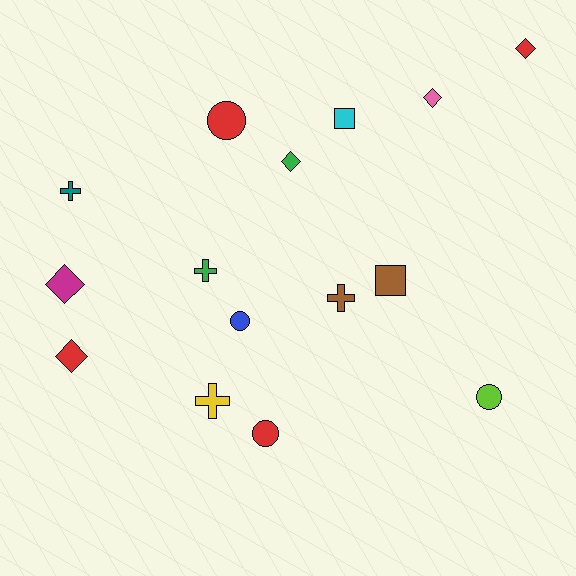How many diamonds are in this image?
There are 5 diamonds.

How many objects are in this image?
There are 15 objects.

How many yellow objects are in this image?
There is 1 yellow object.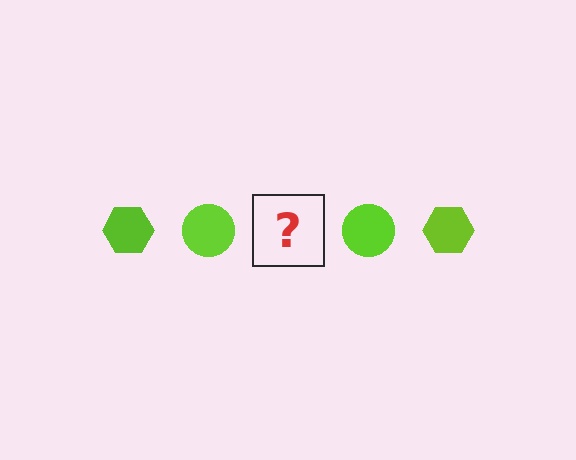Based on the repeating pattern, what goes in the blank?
The blank should be a lime hexagon.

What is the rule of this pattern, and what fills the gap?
The rule is that the pattern cycles through hexagon, circle shapes in lime. The gap should be filled with a lime hexagon.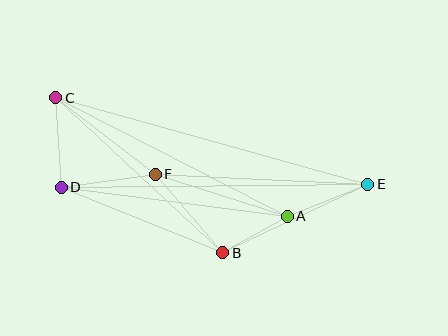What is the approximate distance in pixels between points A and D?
The distance between A and D is approximately 228 pixels.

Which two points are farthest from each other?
Points C and E are farthest from each other.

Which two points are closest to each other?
Points A and B are closest to each other.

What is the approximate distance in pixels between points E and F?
The distance between E and F is approximately 213 pixels.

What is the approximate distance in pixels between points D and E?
The distance between D and E is approximately 306 pixels.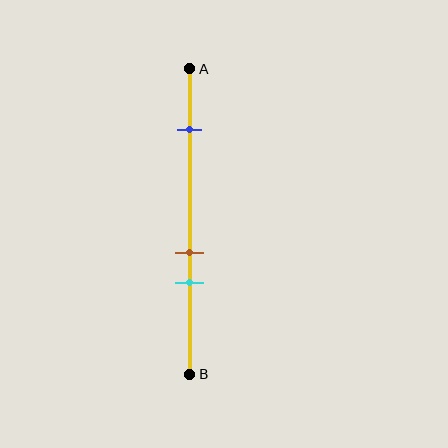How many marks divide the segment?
There are 3 marks dividing the segment.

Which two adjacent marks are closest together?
The brown and cyan marks are the closest adjacent pair.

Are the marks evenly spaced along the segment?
No, the marks are not evenly spaced.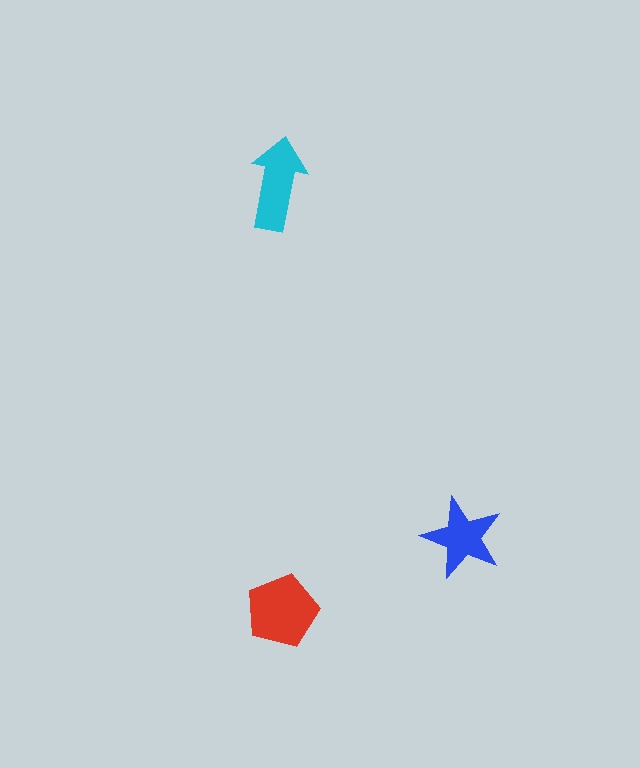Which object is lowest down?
The red pentagon is bottommost.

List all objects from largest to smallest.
The red pentagon, the cyan arrow, the blue star.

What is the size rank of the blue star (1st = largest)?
3rd.